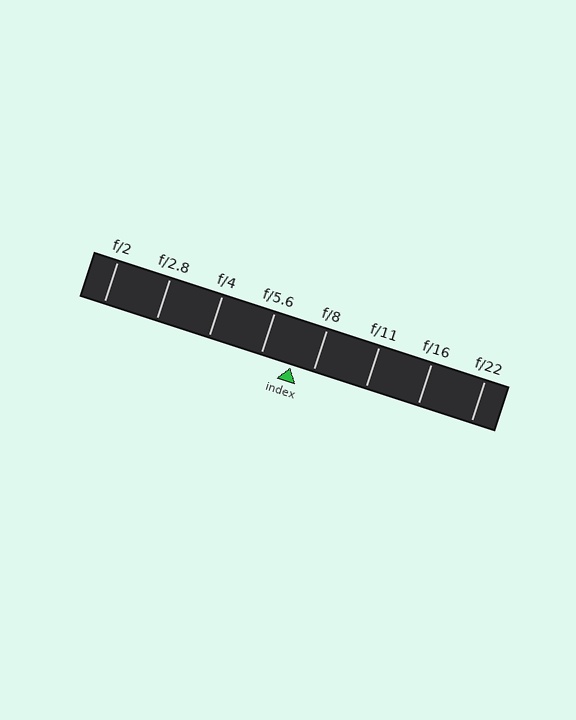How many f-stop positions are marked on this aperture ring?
There are 8 f-stop positions marked.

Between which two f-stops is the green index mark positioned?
The index mark is between f/5.6 and f/8.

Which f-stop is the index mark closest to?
The index mark is closest to f/8.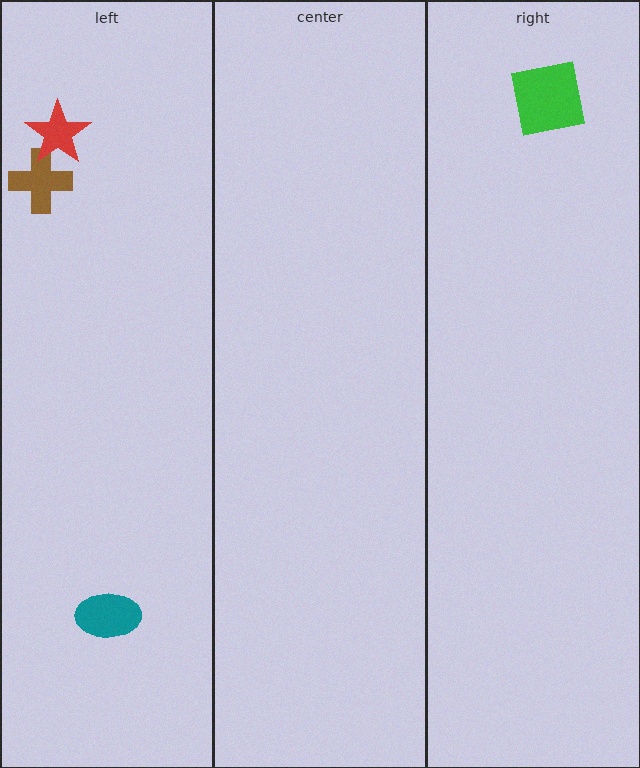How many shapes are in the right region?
1.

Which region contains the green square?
The right region.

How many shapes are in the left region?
3.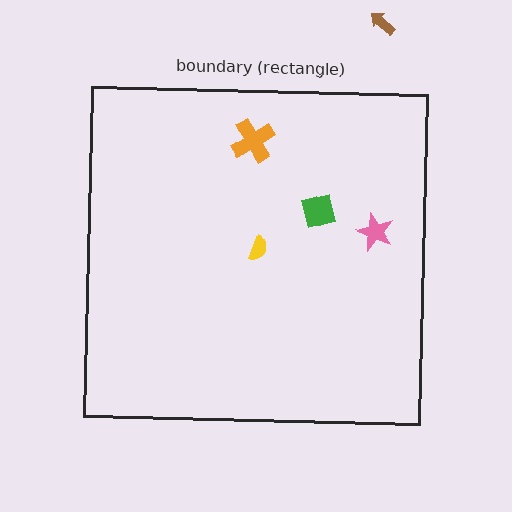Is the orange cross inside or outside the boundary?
Inside.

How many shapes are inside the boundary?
4 inside, 1 outside.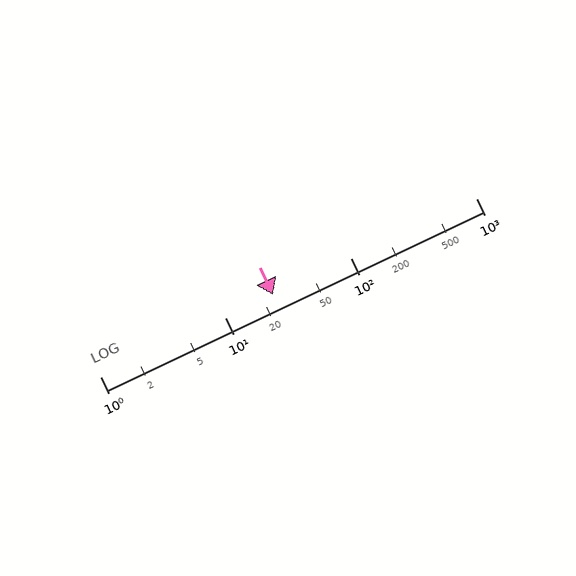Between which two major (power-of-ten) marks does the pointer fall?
The pointer is between 10 and 100.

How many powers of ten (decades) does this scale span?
The scale spans 3 decades, from 1 to 1000.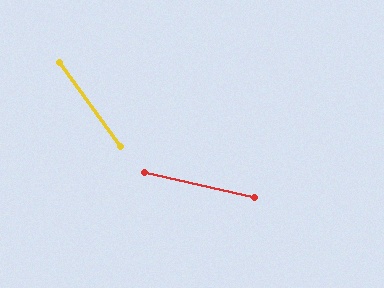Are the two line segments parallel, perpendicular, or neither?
Neither parallel nor perpendicular — they differ by about 41°.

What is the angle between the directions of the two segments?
Approximately 41 degrees.